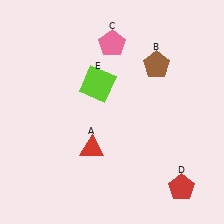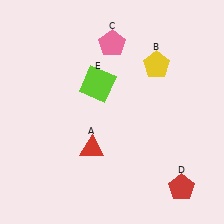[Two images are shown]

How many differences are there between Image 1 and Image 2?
There is 1 difference between the two images.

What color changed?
The pentagon (B) changed from brown in Image 1 to yellow in Image 2.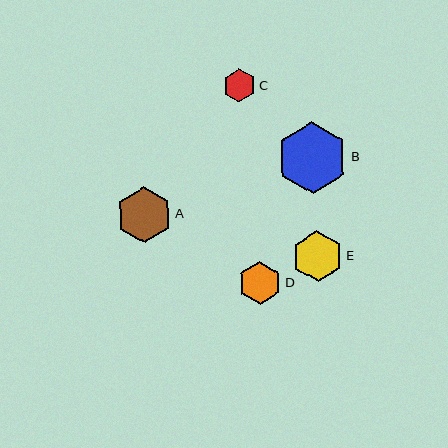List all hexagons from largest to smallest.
From largest to smallest: B, A, E, D, C.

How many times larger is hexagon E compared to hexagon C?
Hexagon E is approximately 1.6 times the size of hexagon C.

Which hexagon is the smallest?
Hexagon C is the smallest with a size of approximately 33 pixels.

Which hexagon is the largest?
Hexagon B is the largest with a size of approximately 71 pixels.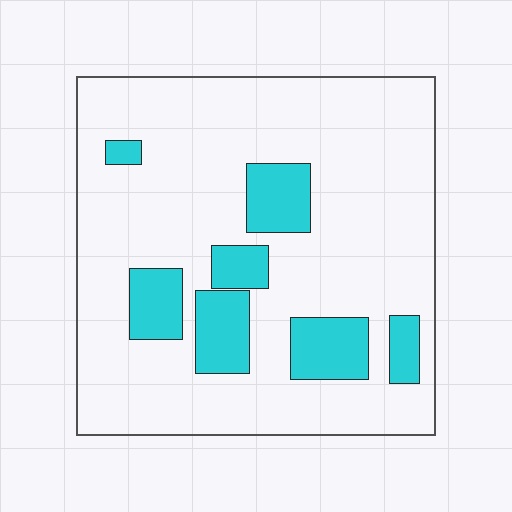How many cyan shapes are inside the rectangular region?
7.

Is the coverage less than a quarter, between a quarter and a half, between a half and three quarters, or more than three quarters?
Less than a quarter.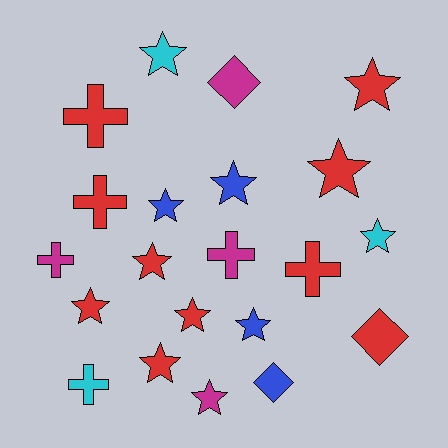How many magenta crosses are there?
There are 2 magenta crosses.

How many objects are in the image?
There are 21 objects.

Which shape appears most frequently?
Star, with 12 objects.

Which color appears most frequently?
Red, with 10 objects.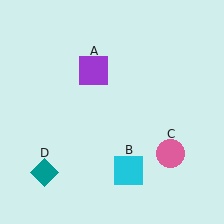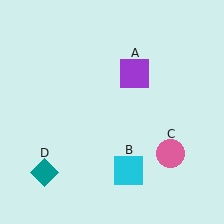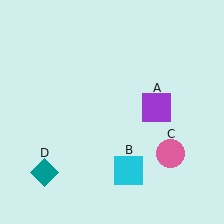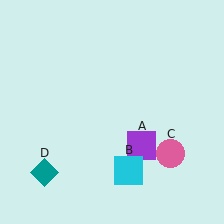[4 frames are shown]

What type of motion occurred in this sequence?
The purple square (object A) rotated clockwise around the center of the scene.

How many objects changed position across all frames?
1 object changed position: purple square (object A).